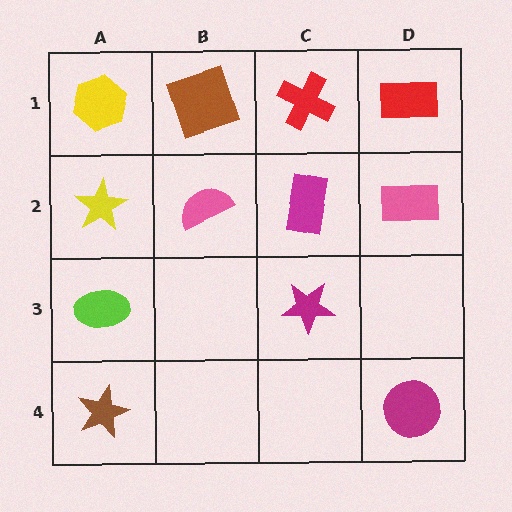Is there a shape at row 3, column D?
No, that cell is empty.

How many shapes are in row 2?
4 shapes.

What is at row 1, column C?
A red cross.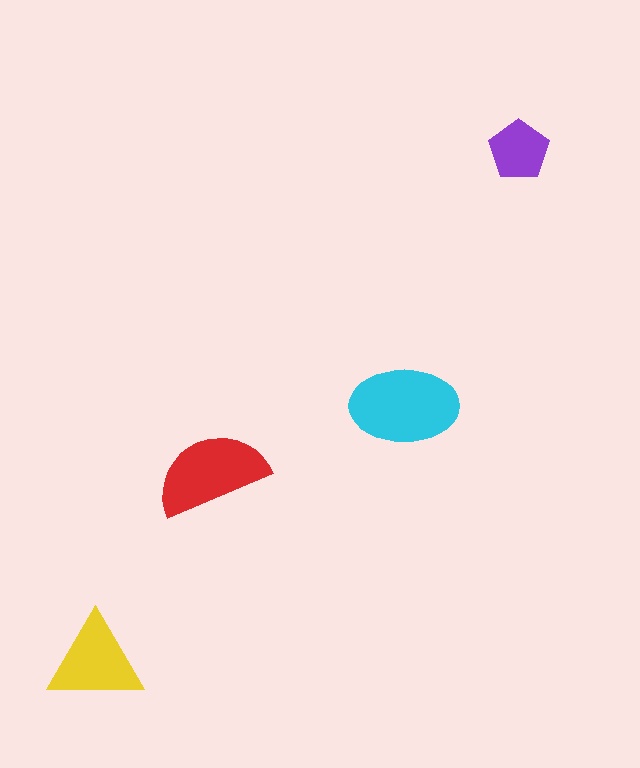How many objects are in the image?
There are 4 objects in the image.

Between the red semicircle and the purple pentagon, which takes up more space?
The red semicircle.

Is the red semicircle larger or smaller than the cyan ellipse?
Smaller.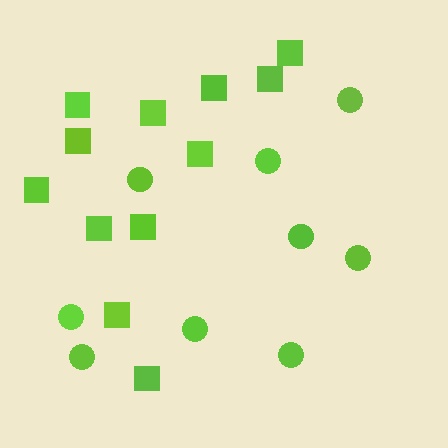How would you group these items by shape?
There are 2 groups: one group of squares (12) and one group of circles (9).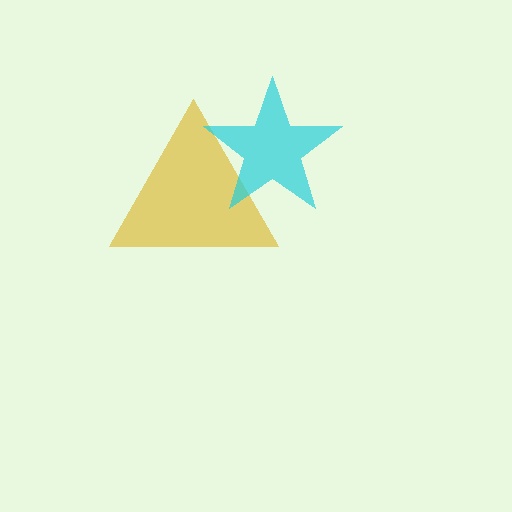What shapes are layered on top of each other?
The layered shapes are: a yellow triangle, a cyan star.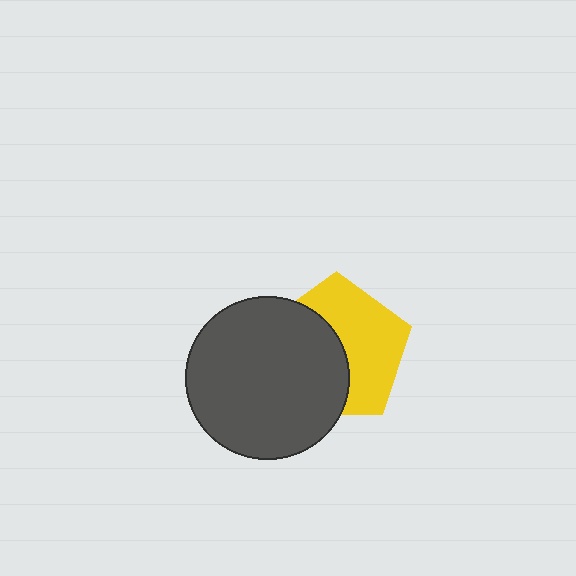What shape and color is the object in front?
The object in front is a dark gray circle.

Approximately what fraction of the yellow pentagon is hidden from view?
Roughly 48% of the yellow pentagon is hidden behind the dark gray circle.